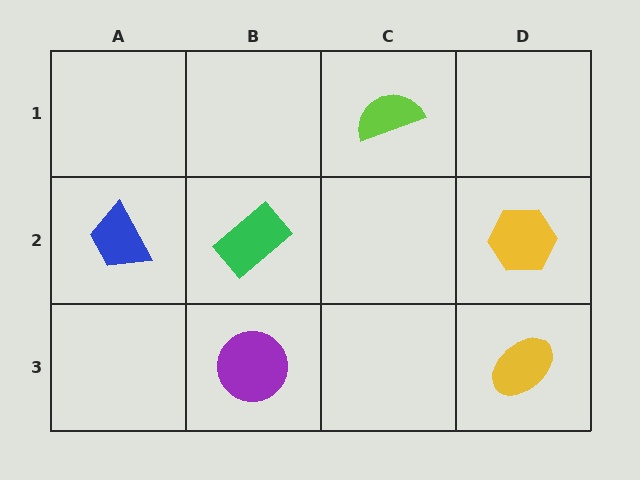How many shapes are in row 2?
3 shapes.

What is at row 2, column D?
A yellow hexagon.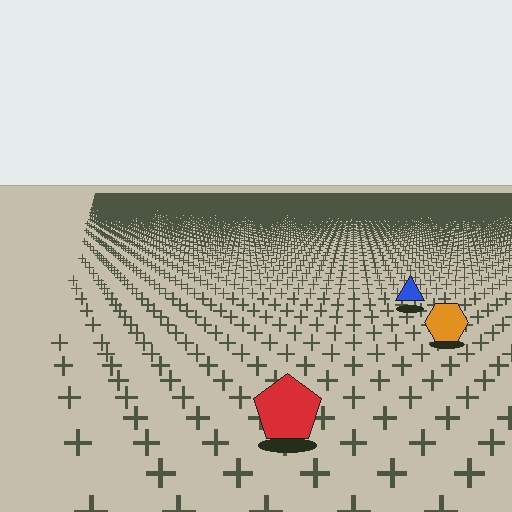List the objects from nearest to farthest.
From nearest to farthest: the red pentagon, the orange hexagon, the blue triangle.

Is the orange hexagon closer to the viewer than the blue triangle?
Yes. The orange hexagon is closer — you can tell from the texture gradient: the ground texture is coarser near it.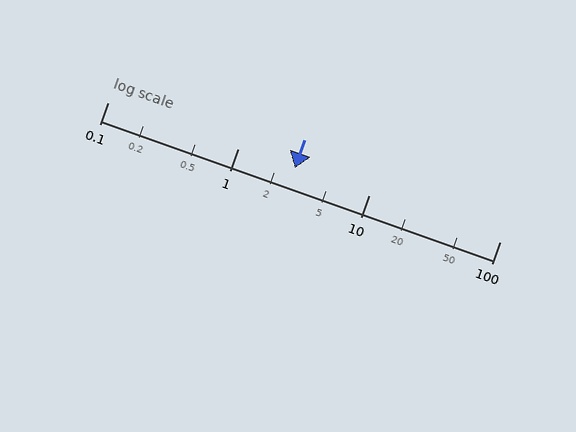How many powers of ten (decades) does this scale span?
The scale spans 3 decades, from 0.1 to 100.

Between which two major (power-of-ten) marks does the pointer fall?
The pointer is between 1 and 10.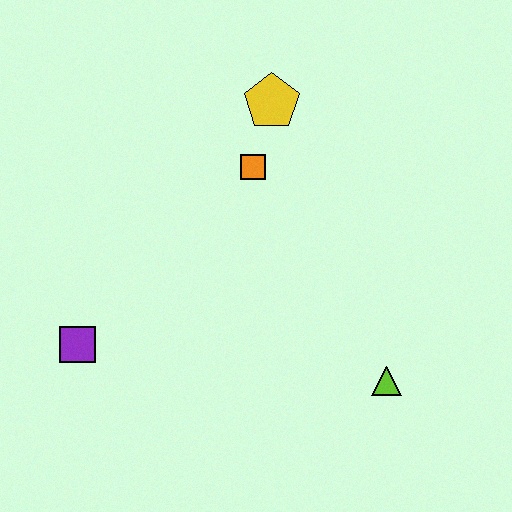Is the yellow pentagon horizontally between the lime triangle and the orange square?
Yes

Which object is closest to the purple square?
The orange square is closest to the purple square.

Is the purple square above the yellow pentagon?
No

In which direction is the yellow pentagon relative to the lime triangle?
The yellow pentagon is above the lime triangle.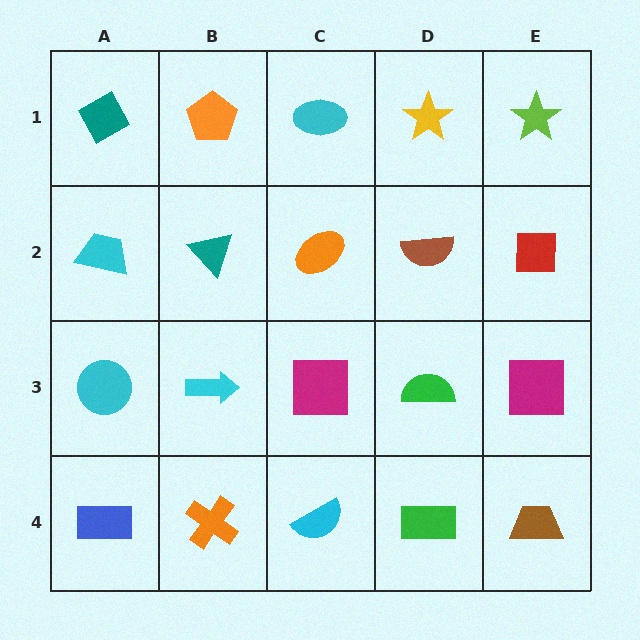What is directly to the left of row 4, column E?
A green rectangle.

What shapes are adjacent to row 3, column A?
A cyan trapezoid (row 2, column A), a blue rectangle (row 4, column A), a cyan arrow (row 3, column B).